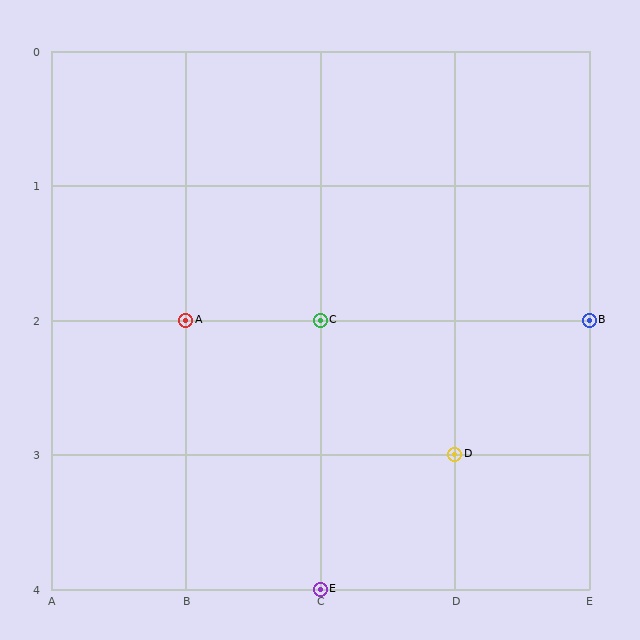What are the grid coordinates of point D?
Point D is at grid coordinates (D, 3).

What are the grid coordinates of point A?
Point A is at grid coordinates (B, 2).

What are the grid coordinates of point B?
Point B is at grid coordinates (E, 2).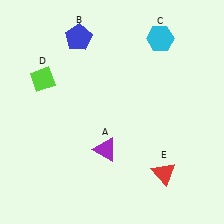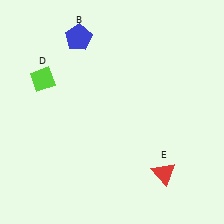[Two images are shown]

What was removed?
The cyan hexagon (C), the purple triangle (A) were removed in Image 2.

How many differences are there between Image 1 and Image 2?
There are 2 differences between the two images.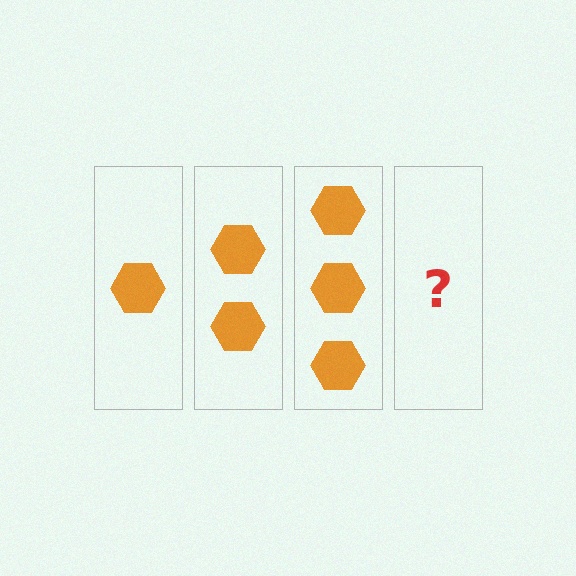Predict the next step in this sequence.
The next step is 4 hexagons.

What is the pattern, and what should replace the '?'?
The pattern is that each step adds one more hexagon. The '?' should be 4 hexagons.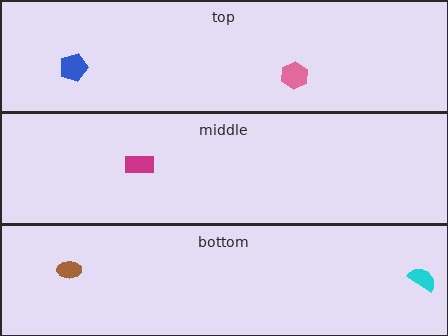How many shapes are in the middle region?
1.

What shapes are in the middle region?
The magenta rectangle.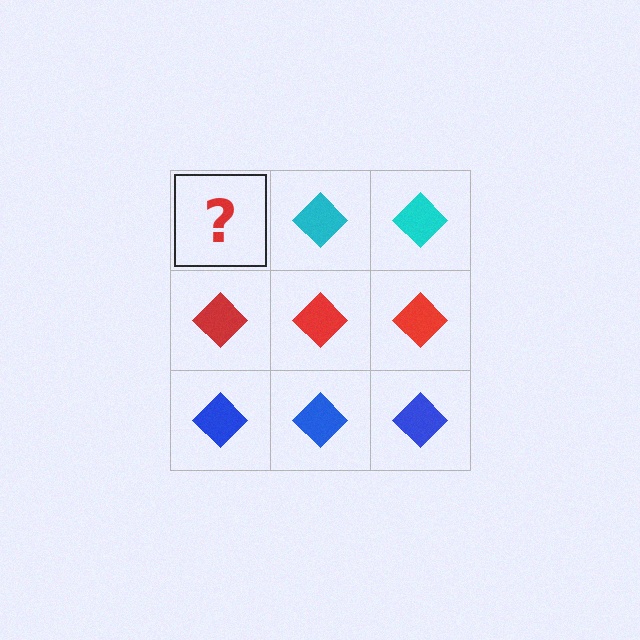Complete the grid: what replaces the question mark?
The question mark should be replaced with a cyan diamond.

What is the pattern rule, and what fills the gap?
The rule is that each row has a consistent color. The gap should be filled with a cyan diamond.